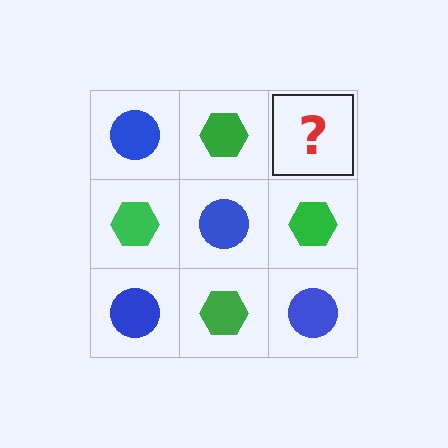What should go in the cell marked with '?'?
The missing cell should contain a blue circle.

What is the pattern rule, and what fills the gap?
The rule is that it alternates blue circle and green hexagon in a checkerboard pattern. The gap should be filled with a blue circle.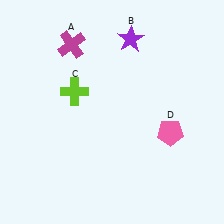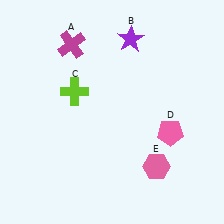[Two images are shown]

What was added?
A pink hexagon (E) was added in Image 2.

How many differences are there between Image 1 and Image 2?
There is 1 difference between the two images.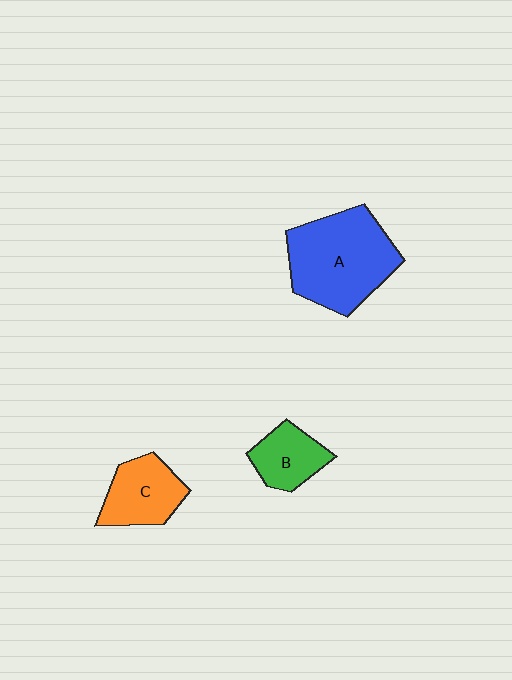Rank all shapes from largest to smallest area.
From largest to smallest: A (blue), C (orange), B (green).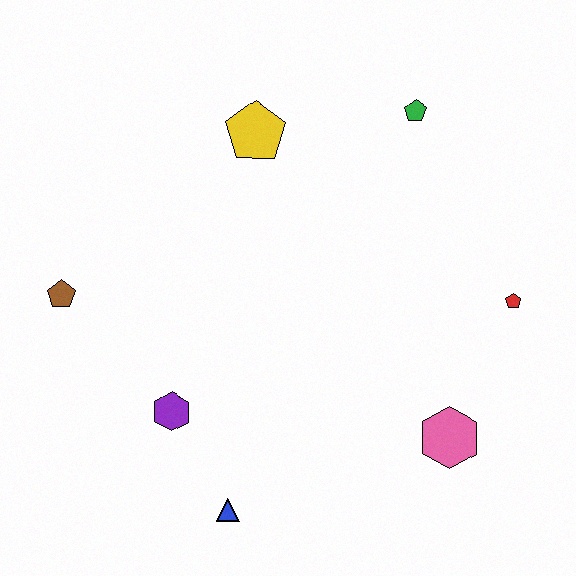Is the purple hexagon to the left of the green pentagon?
Yes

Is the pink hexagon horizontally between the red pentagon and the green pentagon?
Yes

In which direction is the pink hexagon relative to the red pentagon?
The pink hexagon is below the red pentagon.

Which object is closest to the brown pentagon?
The purple hexagon is closest to the brown pentagon.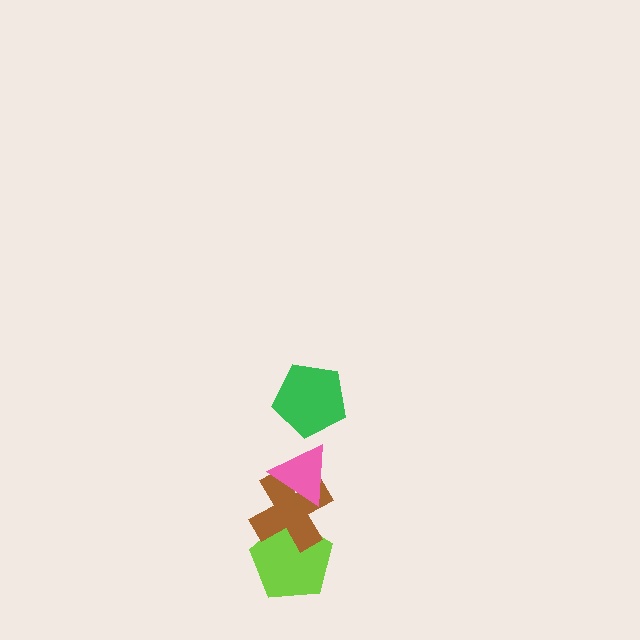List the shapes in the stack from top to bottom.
From top to bottom: the green pentagon, the pink triangle, the brown cross, the lime pentagon.